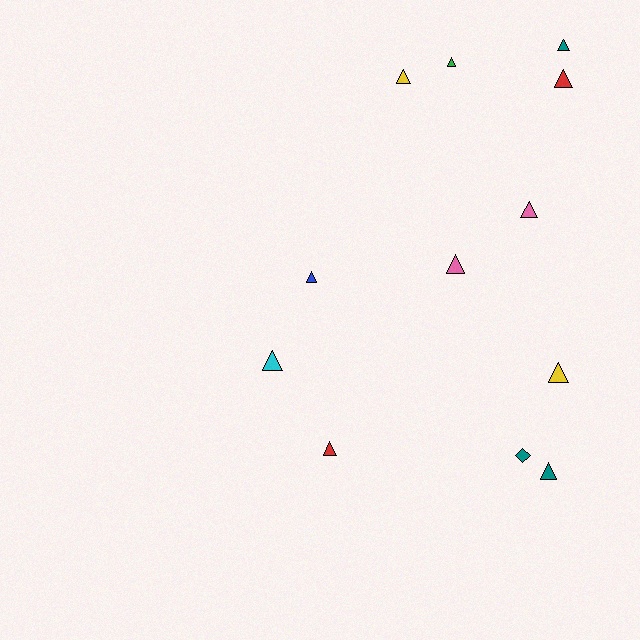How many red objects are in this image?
There are 2 red objects.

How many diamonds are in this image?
There is 1 diamond.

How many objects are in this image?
There are 12 objects.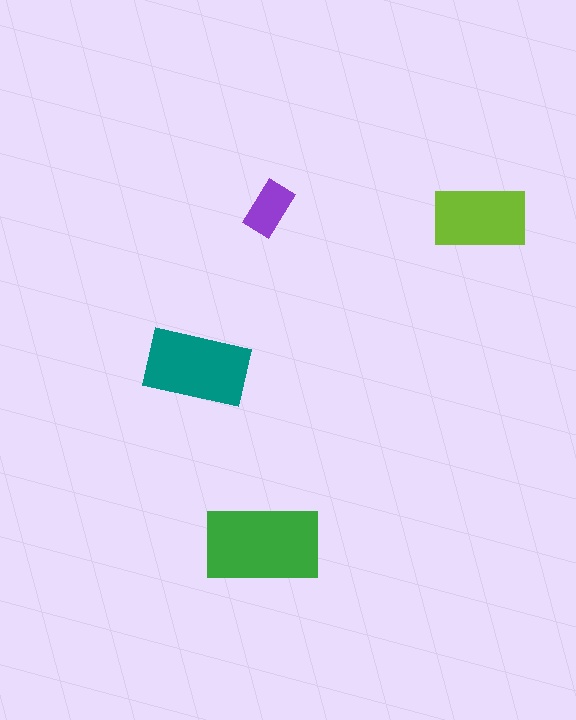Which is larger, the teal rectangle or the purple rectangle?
The teal one.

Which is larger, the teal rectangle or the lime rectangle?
The teal one.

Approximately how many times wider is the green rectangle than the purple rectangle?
About 2 times wider.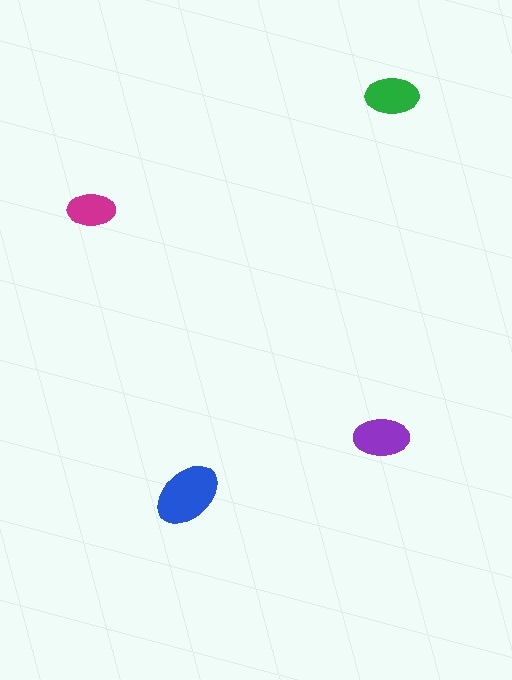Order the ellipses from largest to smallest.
the blue one, the purple one, the green one, the magenta one.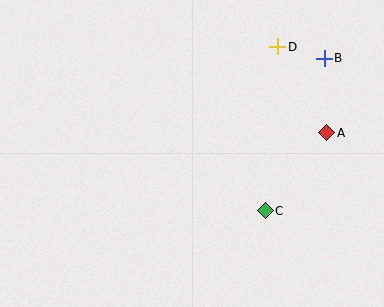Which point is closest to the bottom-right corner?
Point C is closest to the bottom-right corner.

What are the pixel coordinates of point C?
Point C is at (265, 211).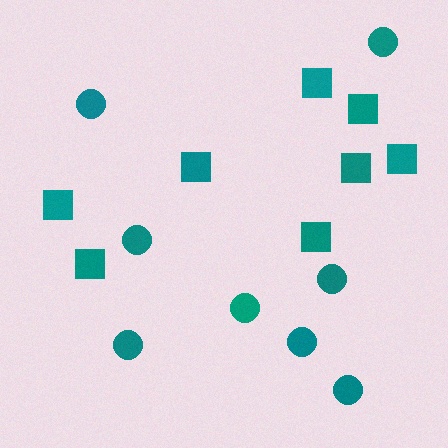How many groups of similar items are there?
There are 2 groups: one group of circles (8) and one group of squares (8).